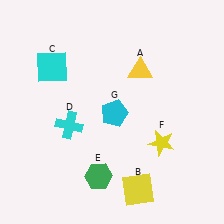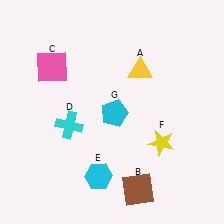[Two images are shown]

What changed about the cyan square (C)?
In Image 1, C is cyan. In Image 2, it changed to pink.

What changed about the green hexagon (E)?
In Image 1, E is green. In Image 2, it changed to cyan.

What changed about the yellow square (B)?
In Image 1, B is yellow. In Image 2, it changed to brown.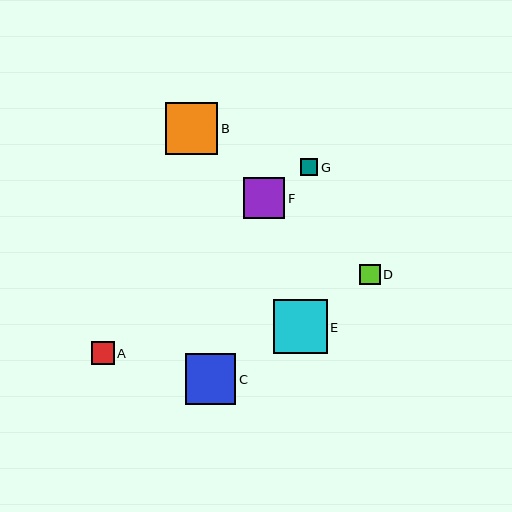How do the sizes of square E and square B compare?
Square E and square B are approximately the same size.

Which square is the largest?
Square E is the largest with a size of approximately 54 pixels.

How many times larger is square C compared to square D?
Square C is approximately 2.5 times the size of square D.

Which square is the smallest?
Square G is the smallest with a size of approximately 17 pixels.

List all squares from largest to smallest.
From largest to smallest: E, B, C, F, A, D, G.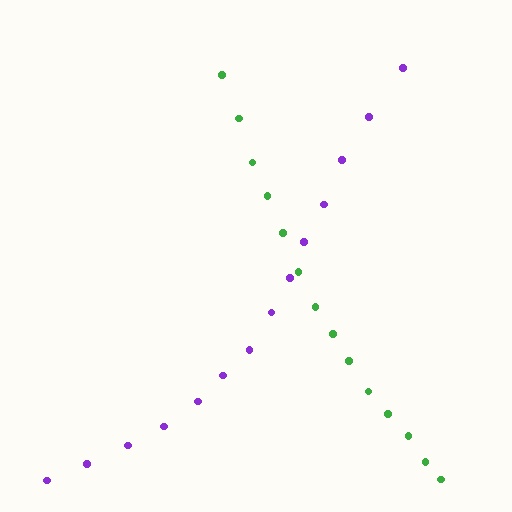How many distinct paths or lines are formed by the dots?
There are 2 distinct paths.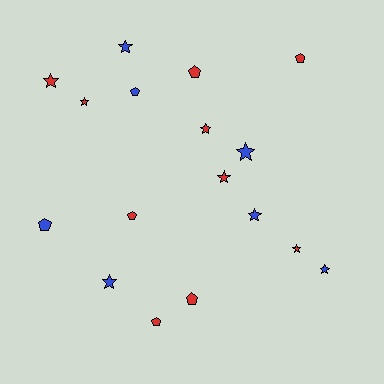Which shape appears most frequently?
Star, with 10 objects.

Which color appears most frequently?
Red, with 10 objects.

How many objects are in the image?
There are 17 objects.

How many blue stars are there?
There are 5 blue stars.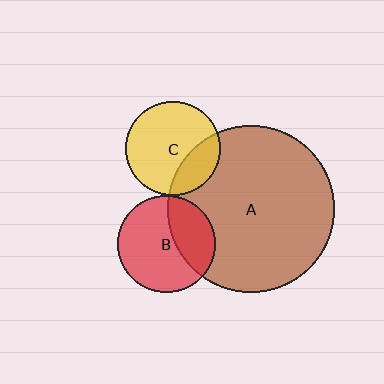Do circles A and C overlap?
Yes.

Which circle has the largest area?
Circle A (brown).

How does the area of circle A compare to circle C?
Approximately 3.1 times.